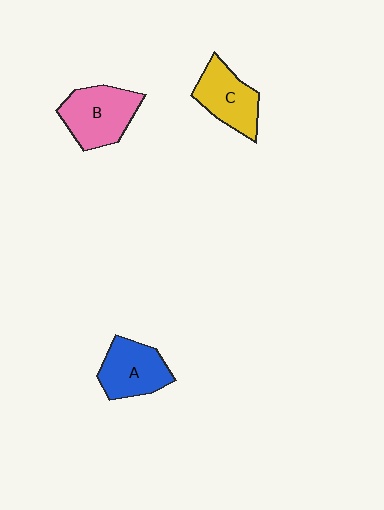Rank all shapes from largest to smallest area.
From largest to smallest: B (pink), A (blue), C (yellow).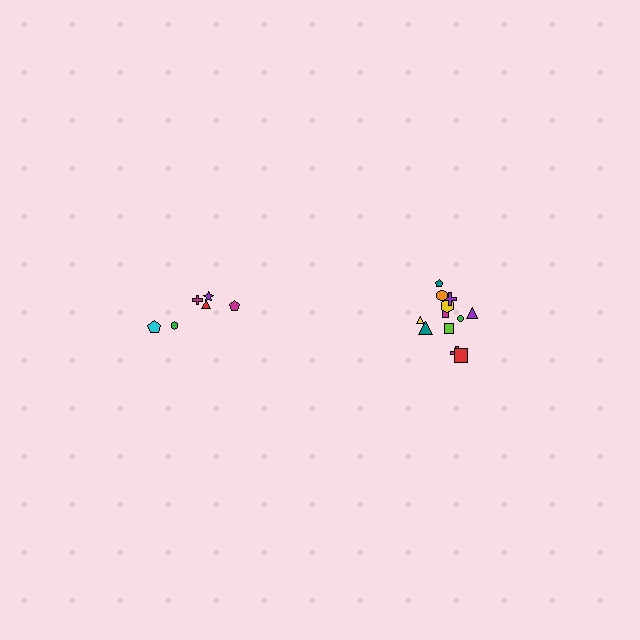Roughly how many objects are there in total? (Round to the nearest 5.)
Roughly 20 objects in total.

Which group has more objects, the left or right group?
The right group.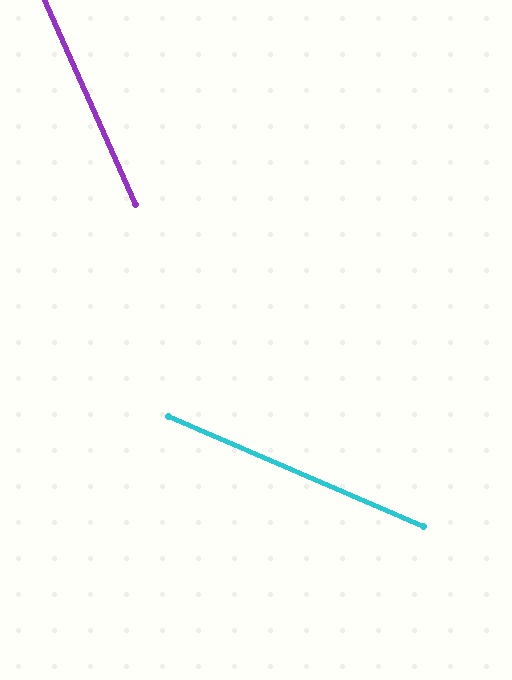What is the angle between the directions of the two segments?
Approximately 43 degrees.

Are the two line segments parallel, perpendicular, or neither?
Neither parallel nor perpendicular — they differ by about 43°.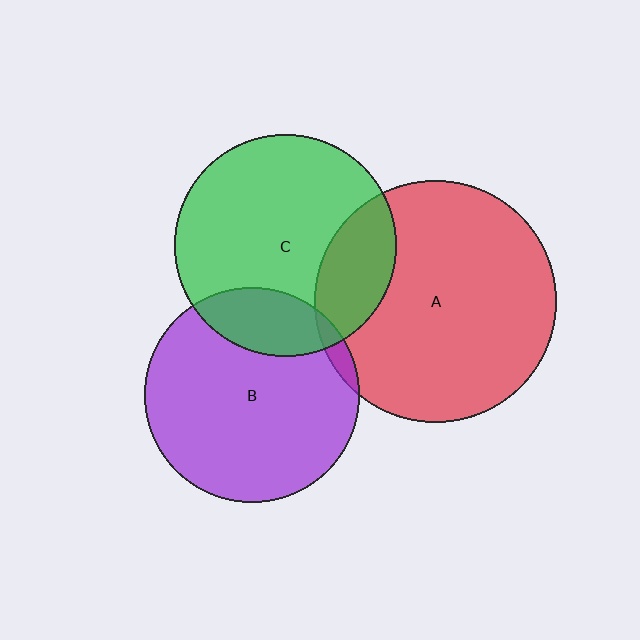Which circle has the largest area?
Circle A (red).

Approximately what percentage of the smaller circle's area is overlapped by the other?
Approximately 20%.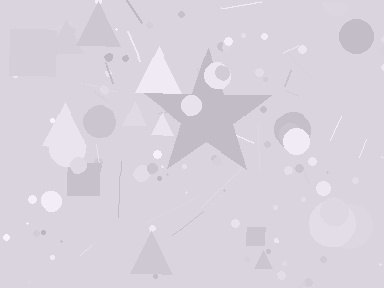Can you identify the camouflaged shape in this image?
The camouflaged shape is a star.